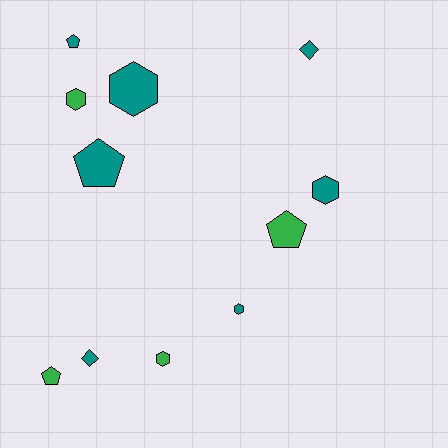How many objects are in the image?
There are 11 objects.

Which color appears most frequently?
Teal, with 7 objects.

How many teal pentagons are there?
There are 2 teal pentagons.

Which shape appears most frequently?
Hexagon, with 5 objects.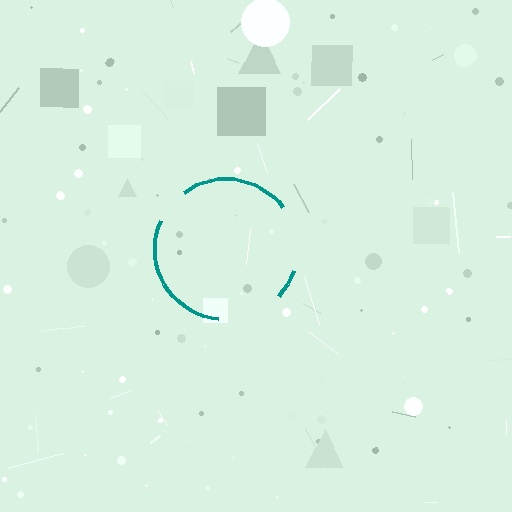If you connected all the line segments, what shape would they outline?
They would outline a circle.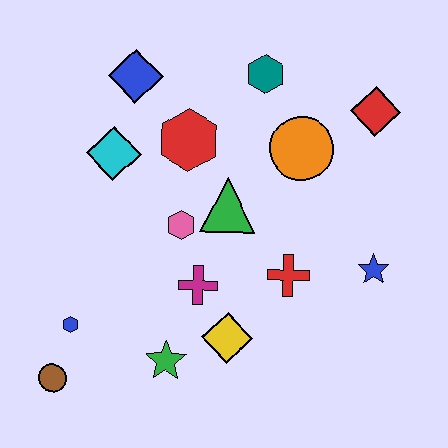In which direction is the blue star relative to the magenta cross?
The blue star is to the right of the magenta cross.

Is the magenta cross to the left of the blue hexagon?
No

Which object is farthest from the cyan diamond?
The blue star is farthest from the cyan diamond.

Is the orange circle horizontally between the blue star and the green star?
Yes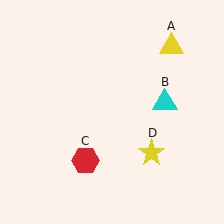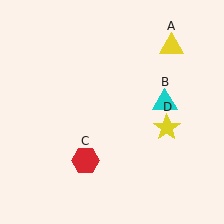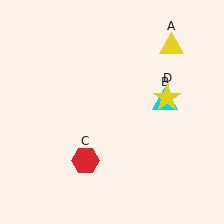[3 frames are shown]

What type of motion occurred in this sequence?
The yellow star (object D) rotated counterclockwise around the center of the scene.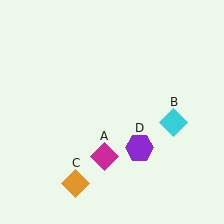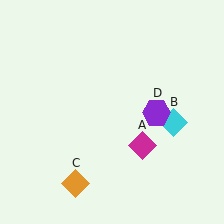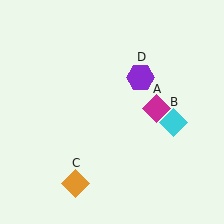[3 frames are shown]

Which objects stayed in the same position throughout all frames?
Cyan diamond (object B) and orange diamond (object C) remained stationary.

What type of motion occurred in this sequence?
The magenta diamond (object A), purple hexagon (object D) rotated counterclockwise around the center of the scene.